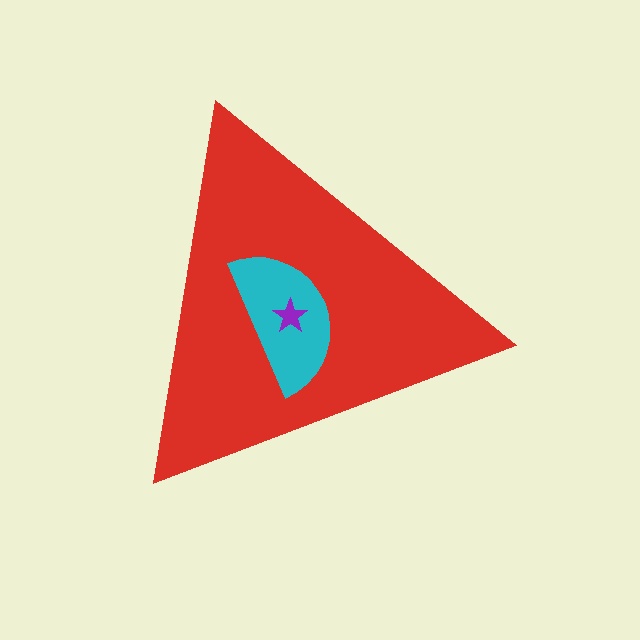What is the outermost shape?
The red triangle.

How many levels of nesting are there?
3.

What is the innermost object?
The purple star.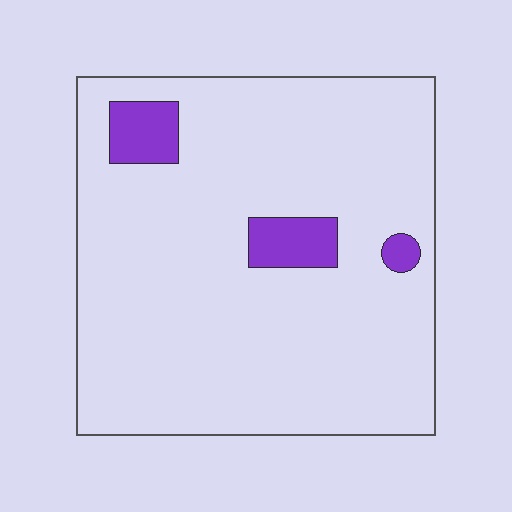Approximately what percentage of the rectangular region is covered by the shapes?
Approximately 10%.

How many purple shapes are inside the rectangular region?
3.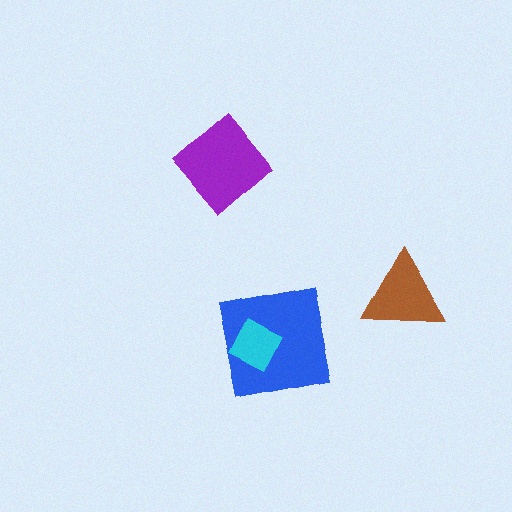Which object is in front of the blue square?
The cyan diamond is in front of the blue square.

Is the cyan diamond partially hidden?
No, no other shape covers it.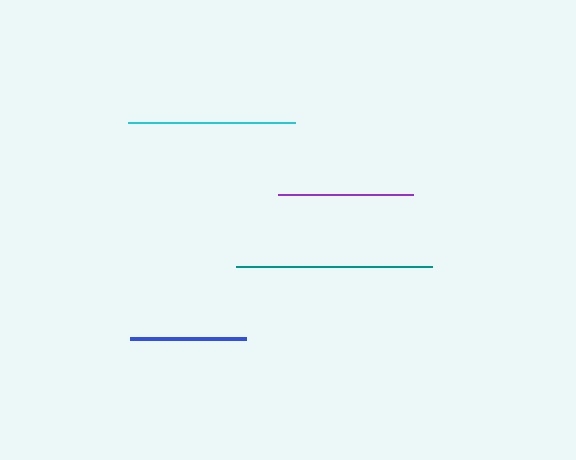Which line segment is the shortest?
The blue line is the shortest at approximately 116 pixels.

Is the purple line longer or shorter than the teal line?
The teal line is longer than the purple line.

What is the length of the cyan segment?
The cyan segment is approximately 167 pixels long.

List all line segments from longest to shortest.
From longest to shortest: teal, cyan, purple, blue.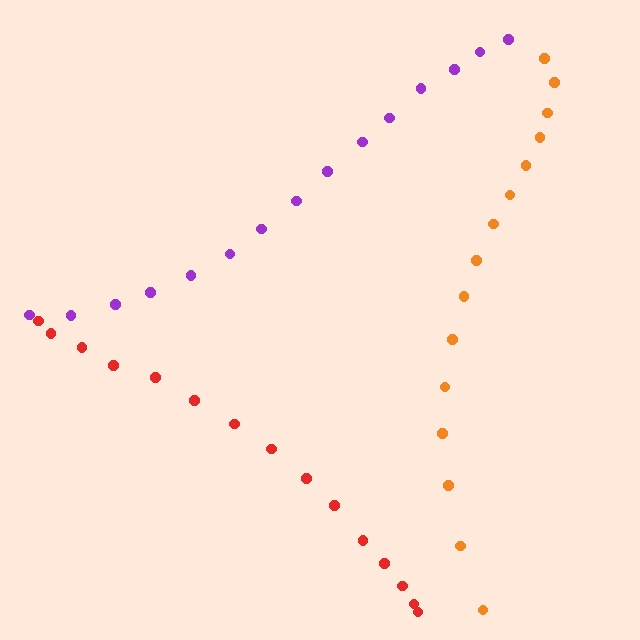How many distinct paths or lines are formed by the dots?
There are 3 distinct paths.